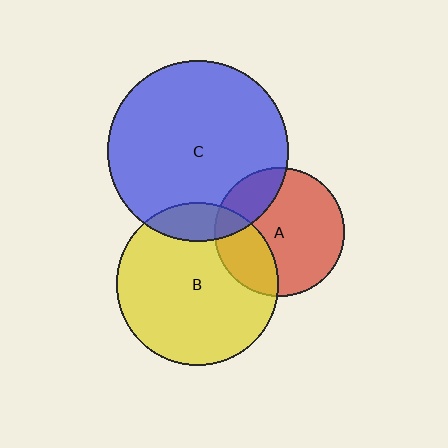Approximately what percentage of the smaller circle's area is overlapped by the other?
Approximately 20%.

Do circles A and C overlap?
Yes.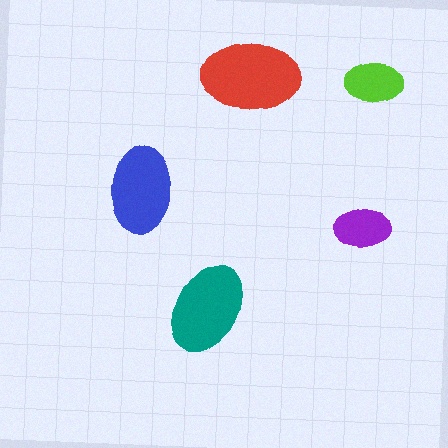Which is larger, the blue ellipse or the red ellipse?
The red one.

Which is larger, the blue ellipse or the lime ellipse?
The blue one.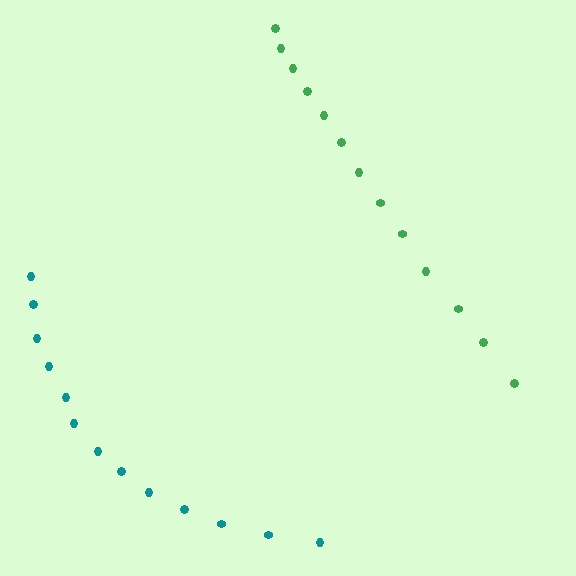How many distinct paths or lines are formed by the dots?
There are 2 distinct paths.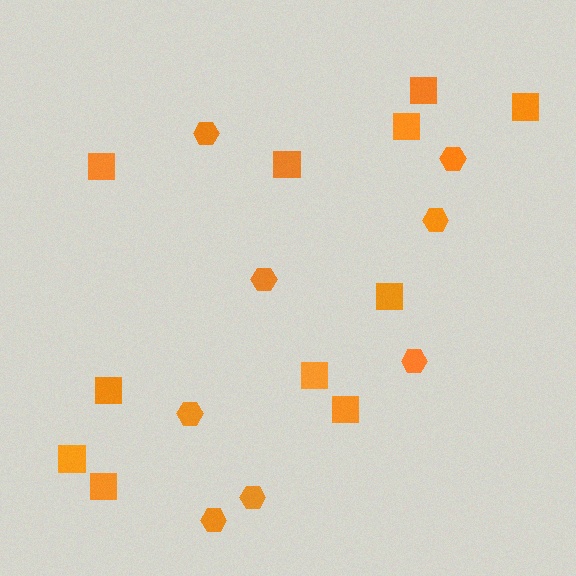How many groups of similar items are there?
There are 2 groups: one group of hexagons (8) and one group of squares (11).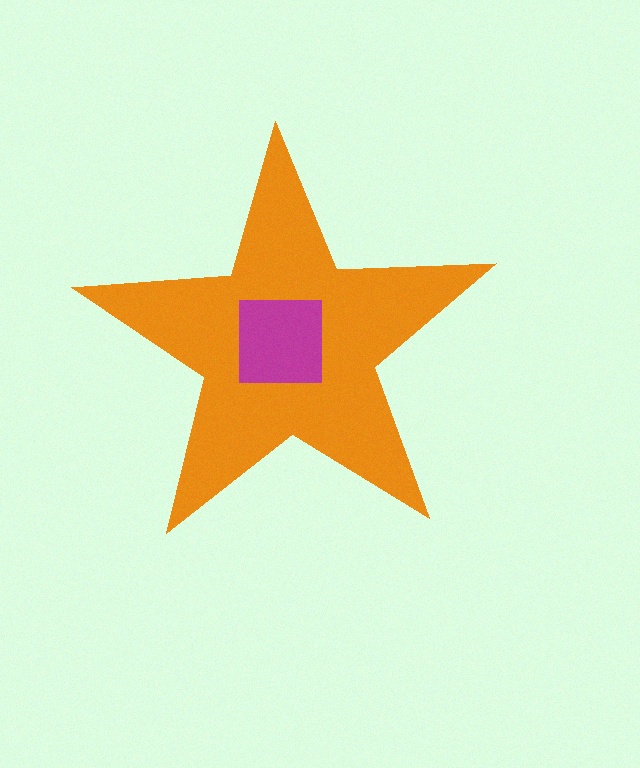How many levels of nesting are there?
2.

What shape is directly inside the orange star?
The magenta square.